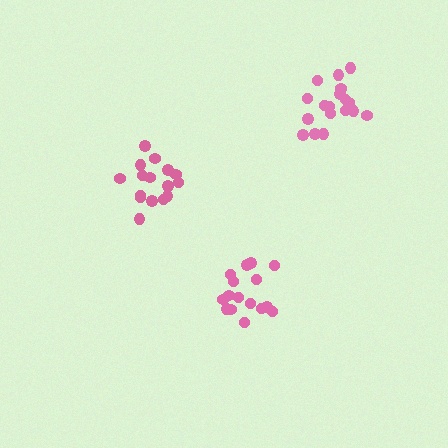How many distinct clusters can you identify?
There are 3 distinct clusters.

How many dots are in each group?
Group 1: 16 dots, Group 2: 18 dots, Group 3: 16 dots (50 total).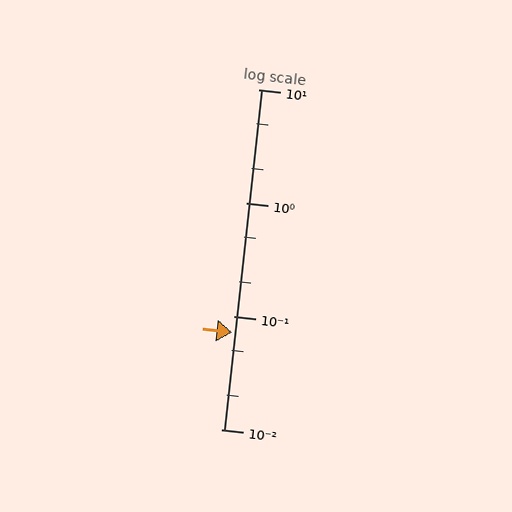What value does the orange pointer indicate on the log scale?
The pointer indicates approximately 0.071.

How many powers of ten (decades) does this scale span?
The scale spans 3 decades, from 0.01 to 10.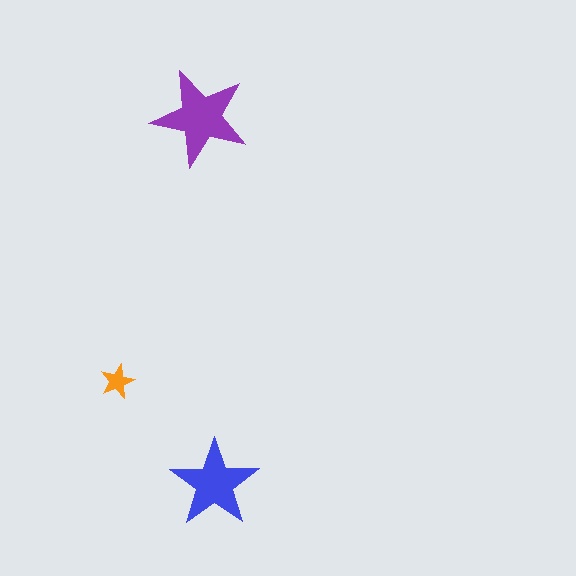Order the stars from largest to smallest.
the purple one, the blue one, the orange one.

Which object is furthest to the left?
The orange star is leftmost.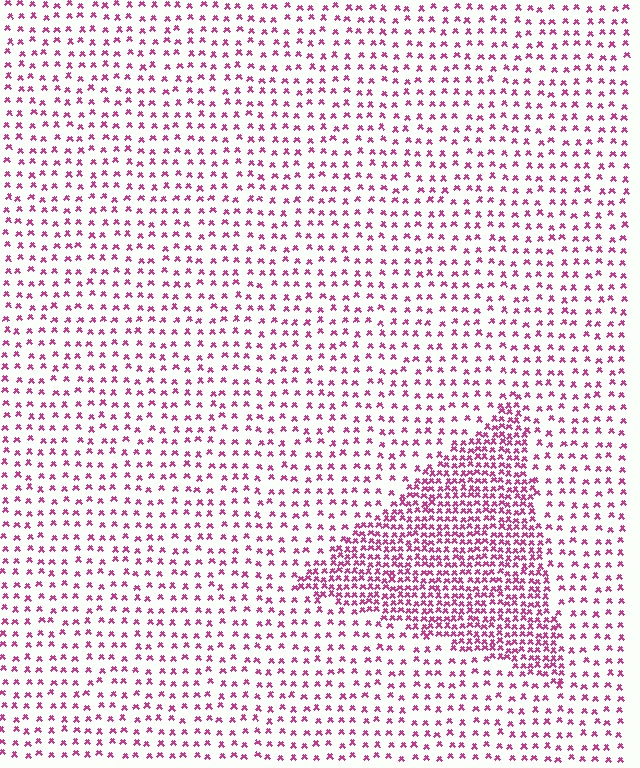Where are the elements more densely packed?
The elements are more densely packed inside the triangle boundary.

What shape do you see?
I see a triangle.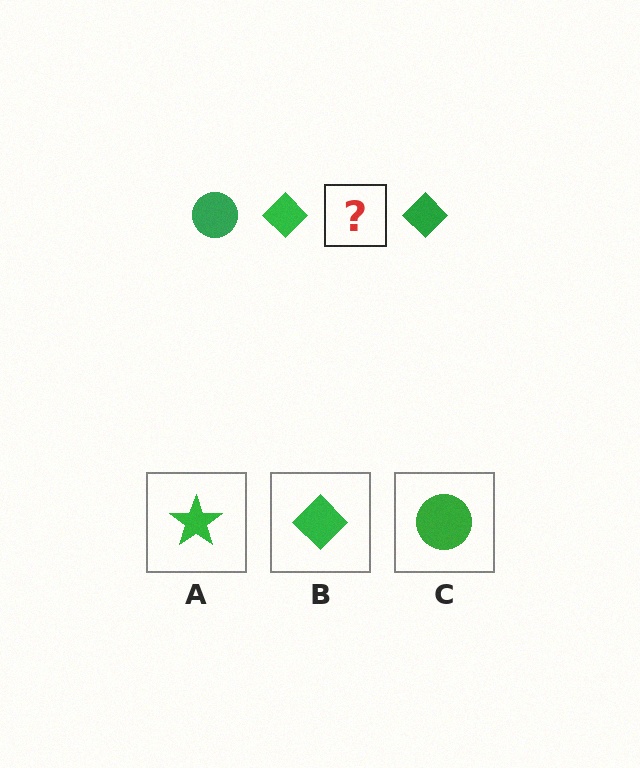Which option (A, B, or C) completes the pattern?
C.